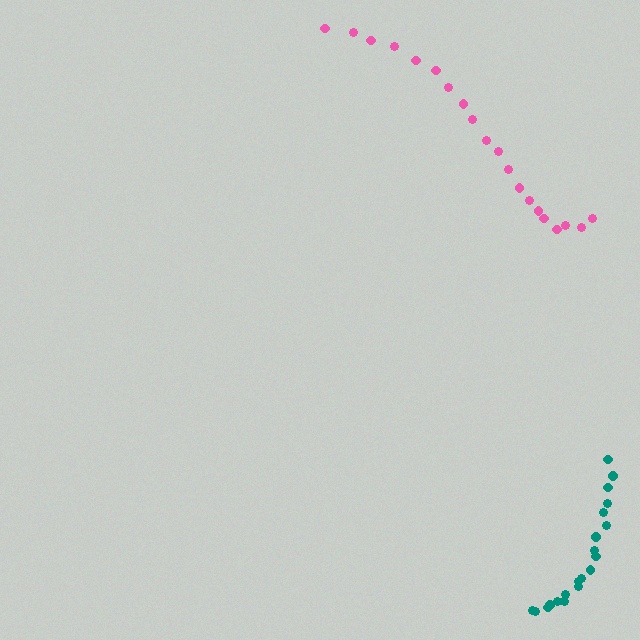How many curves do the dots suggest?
There are 2 distinct paths.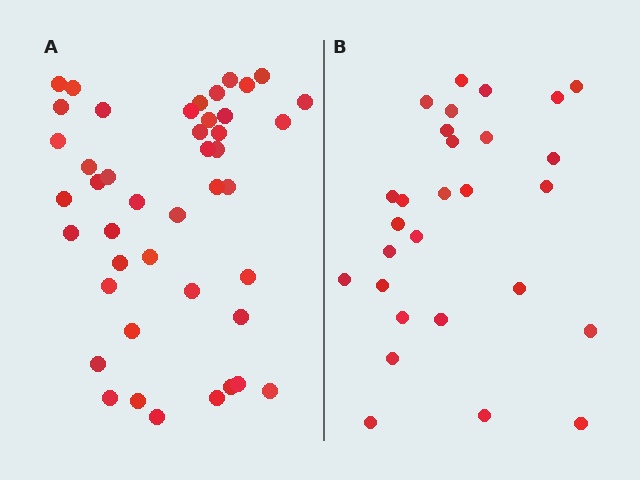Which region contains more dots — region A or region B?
Region A (the left region) has more dots.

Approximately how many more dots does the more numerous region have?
Region A has approximately 15 more dots than region B.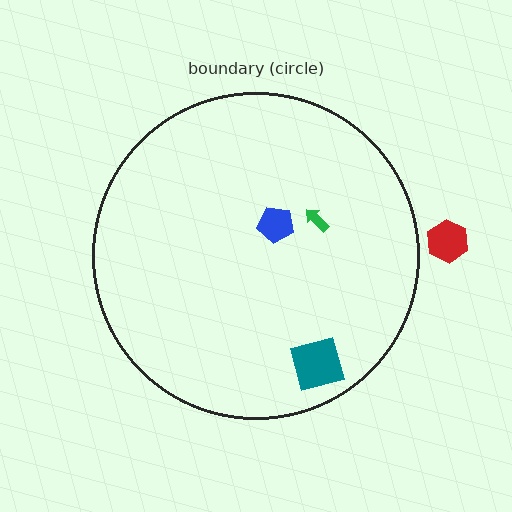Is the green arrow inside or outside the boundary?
Inside.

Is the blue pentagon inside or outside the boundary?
Inside.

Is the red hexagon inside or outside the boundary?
Outside.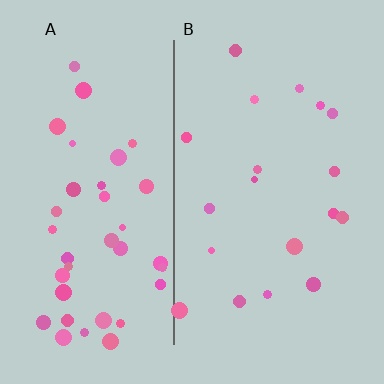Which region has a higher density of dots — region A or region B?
A (the left).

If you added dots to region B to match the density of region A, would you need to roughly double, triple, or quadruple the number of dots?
Approximately double.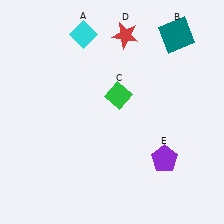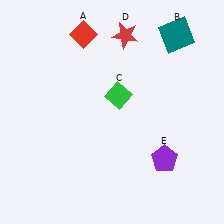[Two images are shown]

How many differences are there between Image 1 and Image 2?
There is 1 difference between the two images.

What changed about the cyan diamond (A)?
In Image 1, A is cyan. In Image 2, it changed to red.